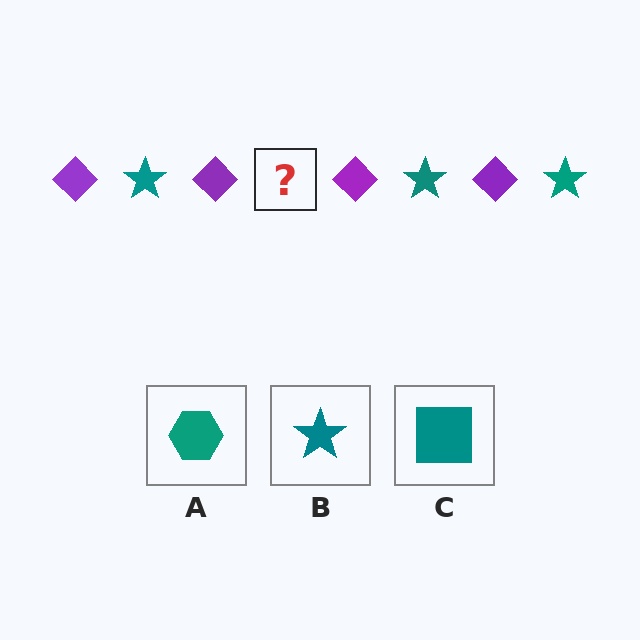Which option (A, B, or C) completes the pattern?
B.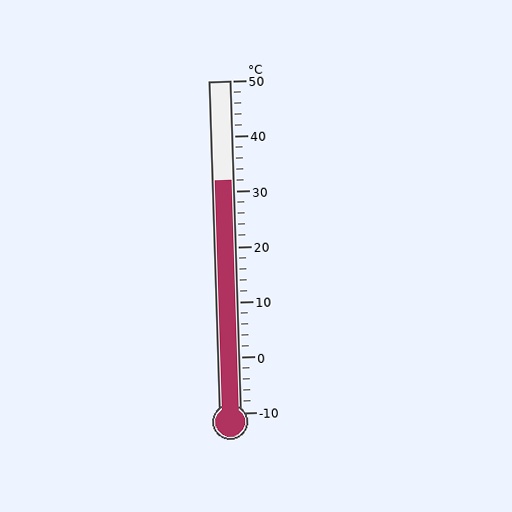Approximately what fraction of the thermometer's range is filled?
The thermometer is filled to approximately 70% of its range.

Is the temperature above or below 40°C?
The temperature is below 40°C.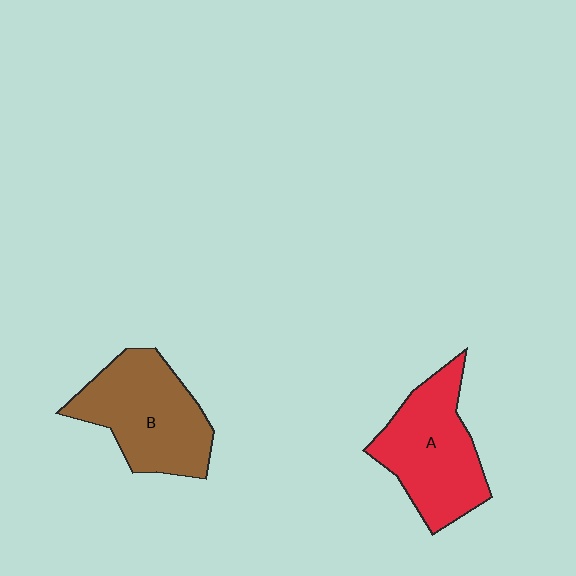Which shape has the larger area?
Shape B (brown).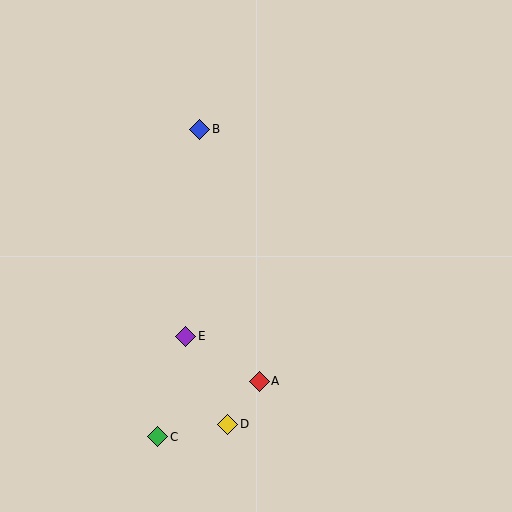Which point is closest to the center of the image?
Point E at (186, 336) is closest to the center.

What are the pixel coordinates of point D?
Point D is at (228, 424).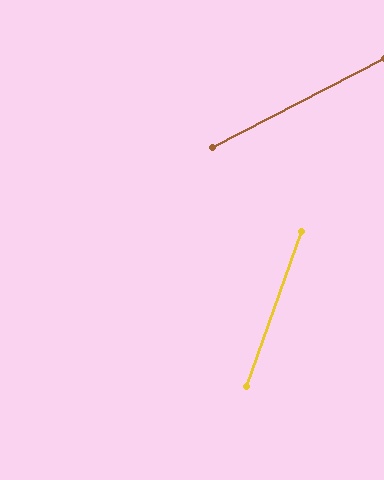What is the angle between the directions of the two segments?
Approximately 43 degrees.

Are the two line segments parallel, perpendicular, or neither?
Neither parallel nor perpendicular — they differ by about 43°.